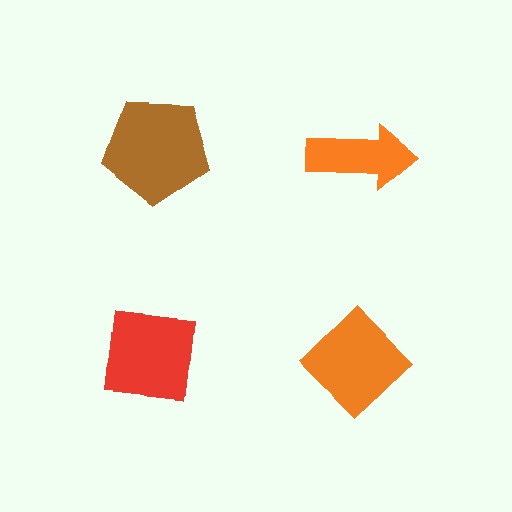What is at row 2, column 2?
An orange diamond.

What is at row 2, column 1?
A red square.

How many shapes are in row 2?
2 shapes.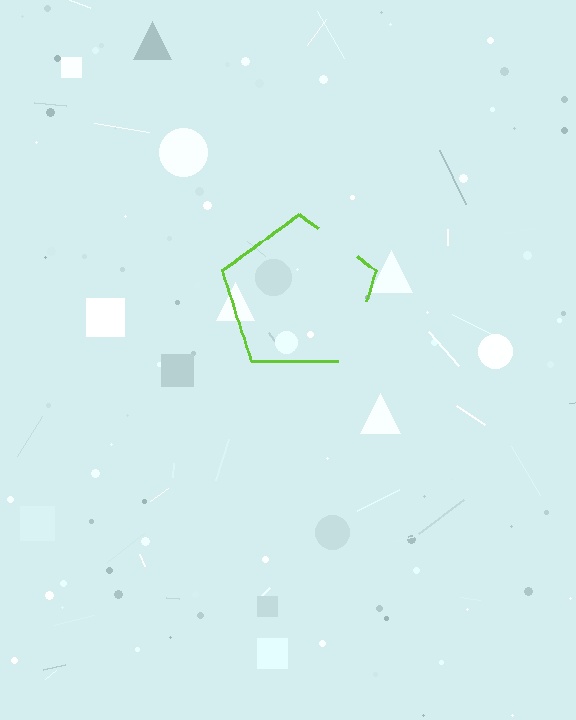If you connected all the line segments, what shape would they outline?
They would outline a pentagon.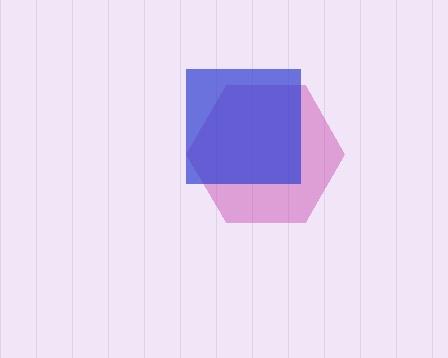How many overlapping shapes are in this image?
There are 2 overlapping shapes in the image.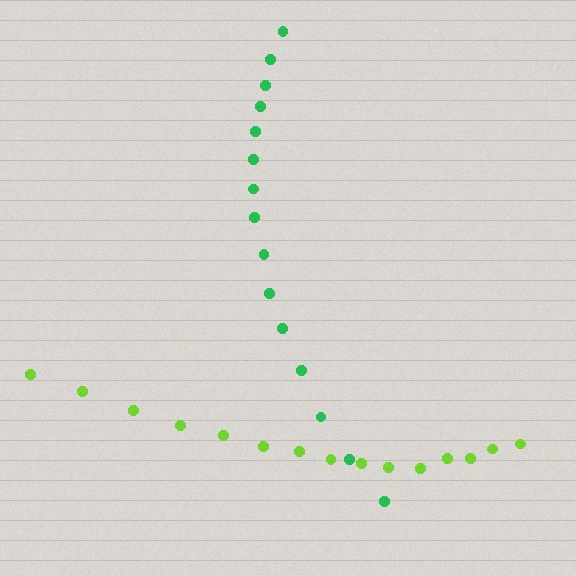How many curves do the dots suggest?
There are 2 distinct paths.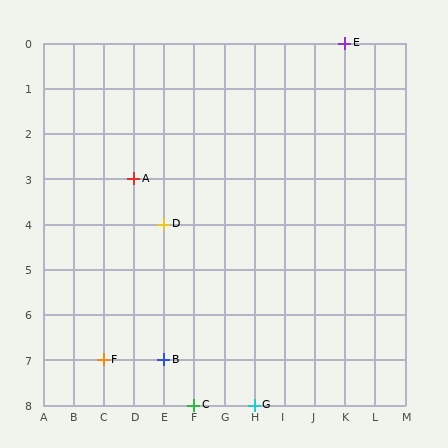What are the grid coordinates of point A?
Point A is at grid coordinates (D, 3).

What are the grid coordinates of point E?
Point E is at grid coordinates (K, 0).